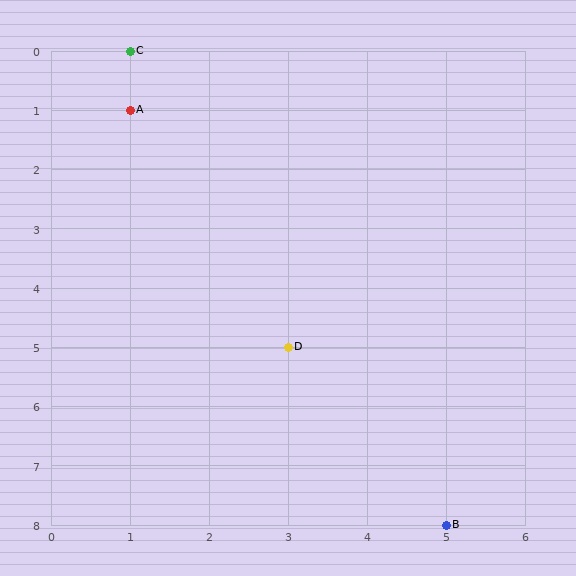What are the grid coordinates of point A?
Point A is at grid coordinates (1, 1).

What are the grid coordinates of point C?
Point C is at grid coordinates (1, 0).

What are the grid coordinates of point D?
Point D is at grid coordinates (3, 5).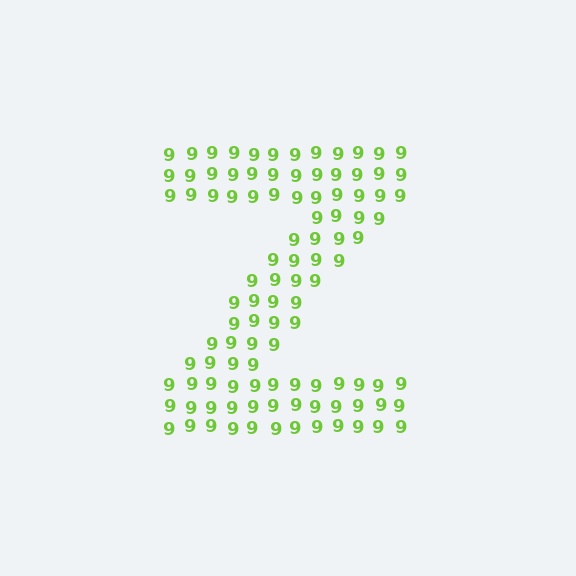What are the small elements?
The small elements are digit 9's.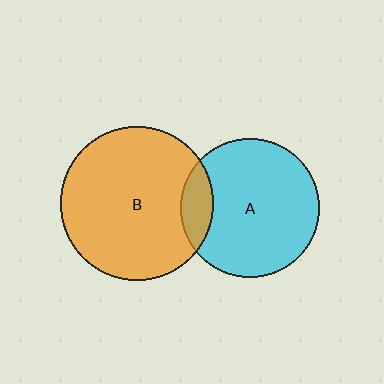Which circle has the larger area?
Circle B (orange).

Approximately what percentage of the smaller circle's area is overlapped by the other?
Approximately 15%.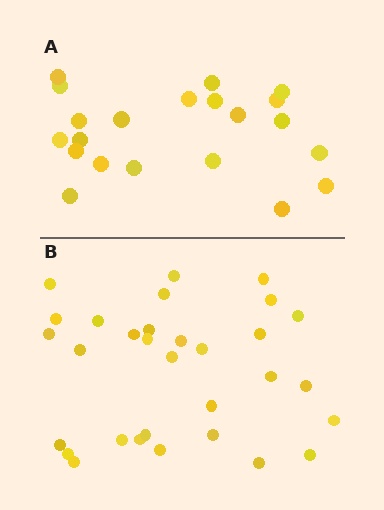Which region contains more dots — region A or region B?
Region B (the bottom region) has more dots.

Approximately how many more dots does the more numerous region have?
Region B has roughly 10 or so more dots than region A.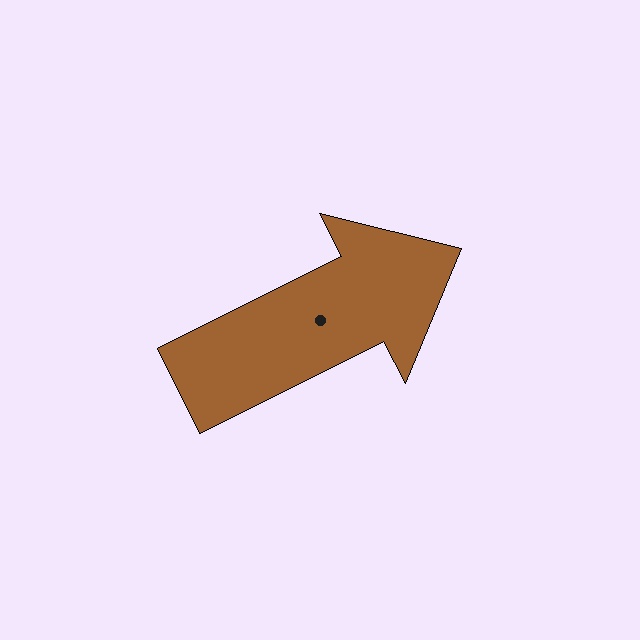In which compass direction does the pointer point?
Northeast.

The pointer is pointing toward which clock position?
Roughly 2 o'clock.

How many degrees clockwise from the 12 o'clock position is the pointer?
Approximately 63 degrees.